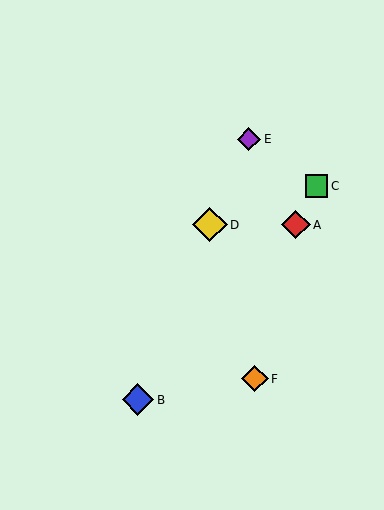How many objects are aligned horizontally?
2 objects (A, D) are aligned horizontally.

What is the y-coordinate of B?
Object B is at y≈400.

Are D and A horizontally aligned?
Yes, both are at y≈225.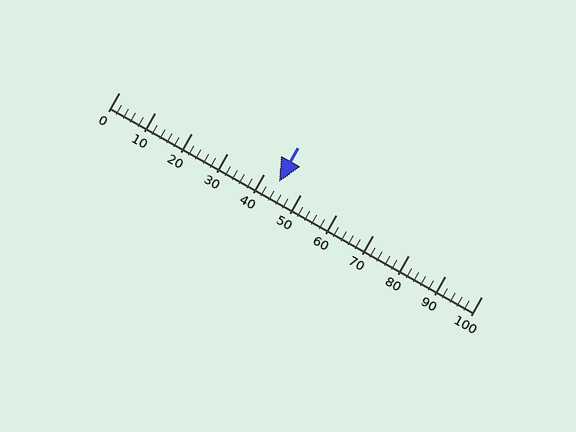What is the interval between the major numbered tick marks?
The major tick marks are spaced 10 units apart.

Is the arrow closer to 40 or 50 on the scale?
The arrow is closer to 40.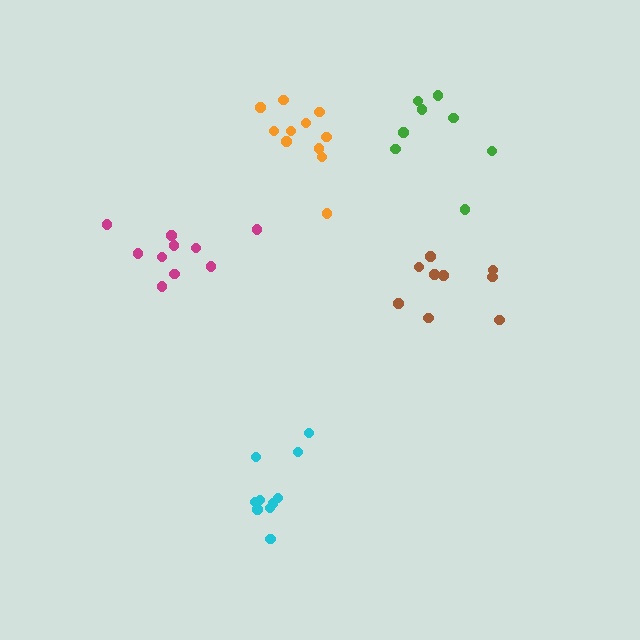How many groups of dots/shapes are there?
There are 5 groups.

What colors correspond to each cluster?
The clusters are colored: green, magenta, cyan, orange, brown.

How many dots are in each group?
Group 1: 8 dots, Group 2: 10 dots, Group 3: 10 dots, Group 4: 11 dots, Group 5: 9 dots (48 total).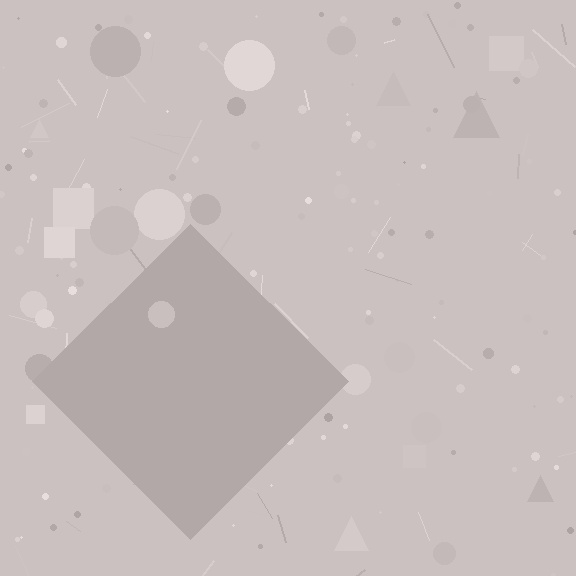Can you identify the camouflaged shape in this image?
The camouflaged shape is a diamond.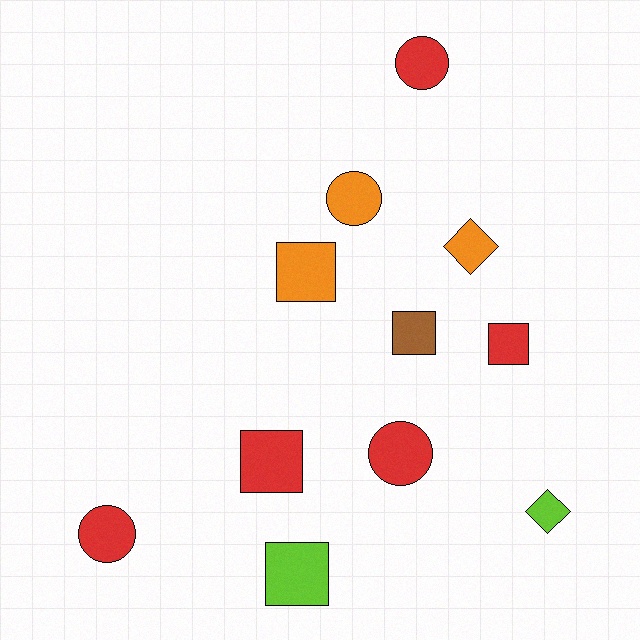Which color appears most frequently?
Red, with 5 objects.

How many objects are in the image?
There are 11 objects.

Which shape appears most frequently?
Square, with 5 objects.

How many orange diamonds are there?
There is 1 orange diamond.